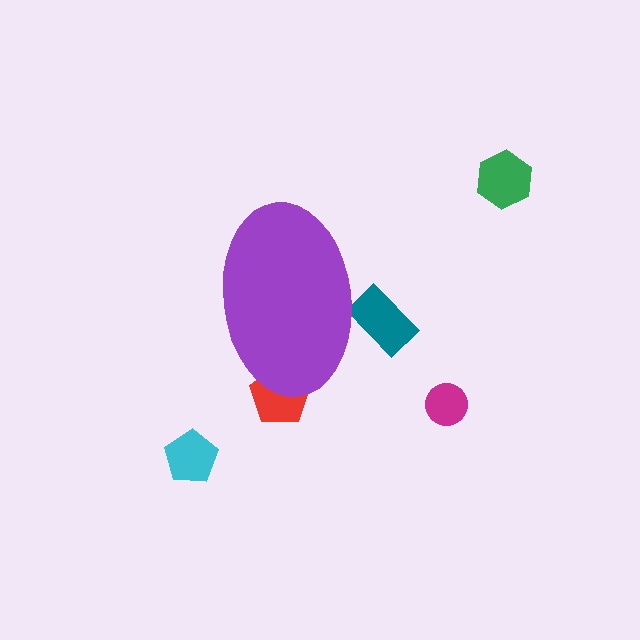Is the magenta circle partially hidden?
No, the magenta circle is fully visible.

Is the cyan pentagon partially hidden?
No, the cyan pentagon is fully visible.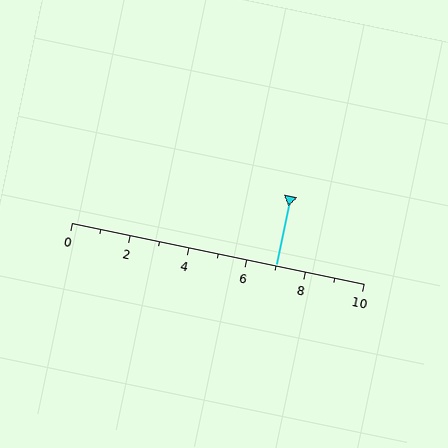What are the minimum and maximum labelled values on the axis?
The axis runs from 0 to 10.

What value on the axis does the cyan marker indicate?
The marker indicates approximately 7.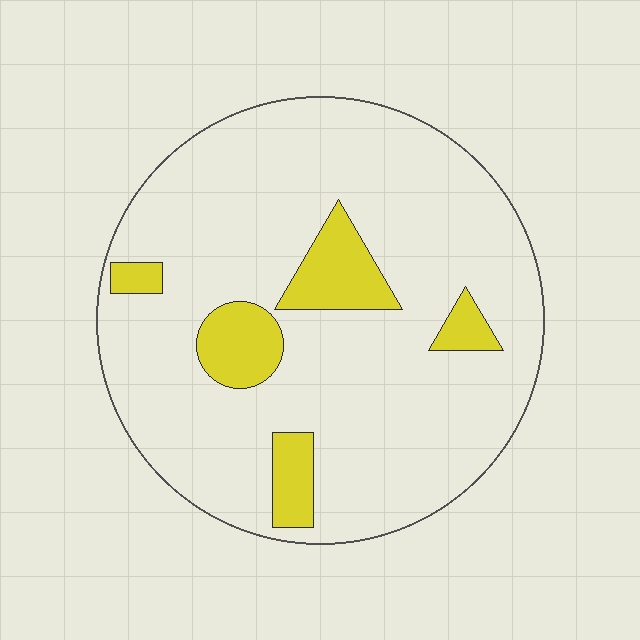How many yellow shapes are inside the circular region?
5.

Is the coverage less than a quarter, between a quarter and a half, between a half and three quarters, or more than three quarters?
Less than a quarter.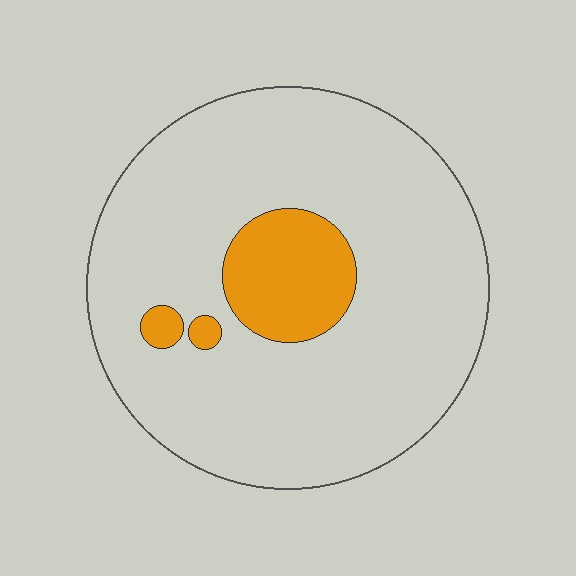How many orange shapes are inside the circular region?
3.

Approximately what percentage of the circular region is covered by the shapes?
Approximately 15%.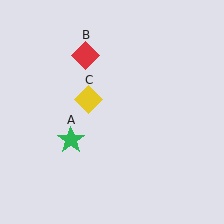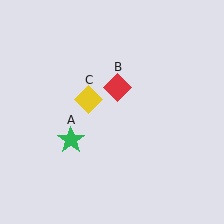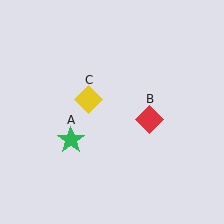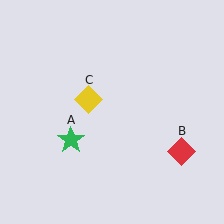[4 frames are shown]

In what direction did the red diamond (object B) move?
The red diamond (object B) moved down and to the right.